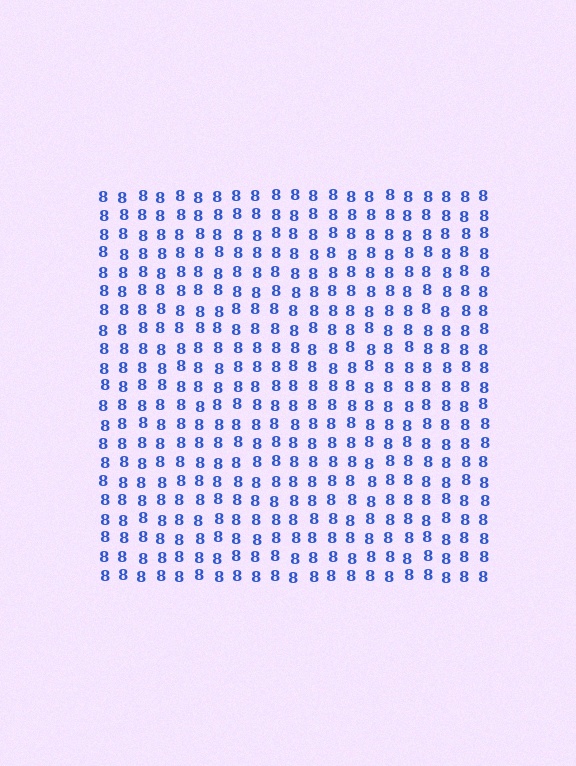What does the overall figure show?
The overall figure shows a square.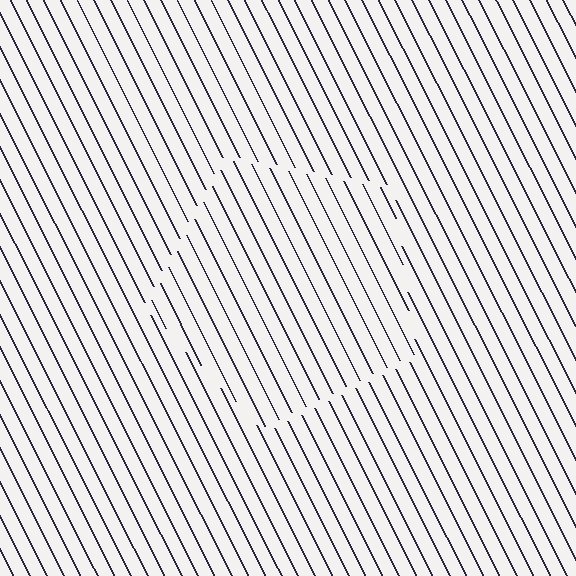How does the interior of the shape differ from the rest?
The interior of the shape contains the same grating, shifted by half a period — the contour is defined by the phase discontinuity where line-ends from the inner and outer gratings abut.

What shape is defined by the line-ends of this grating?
An illusory pentagon. The interior of the shape contains the same grating, shifted by half a period — the contour is defined by the phase discontinuity where line-ends from the inner and outer gratings abut.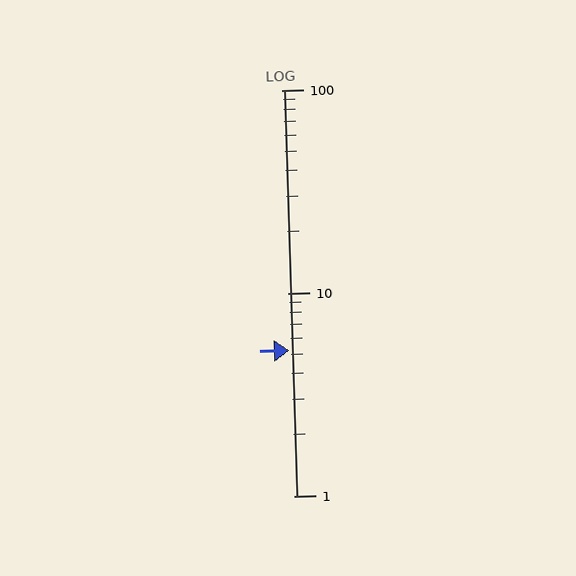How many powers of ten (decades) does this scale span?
The scale spans 2 decades, from 1 to 100.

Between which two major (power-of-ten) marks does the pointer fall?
The pointer is between 1 and 10.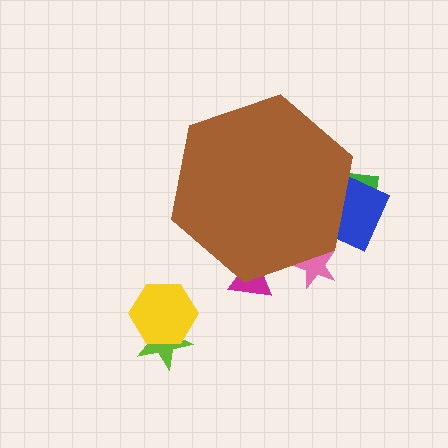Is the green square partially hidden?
Yes, the green square is partially hidden behind the brown hexagon.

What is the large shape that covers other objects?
A brown hexagon.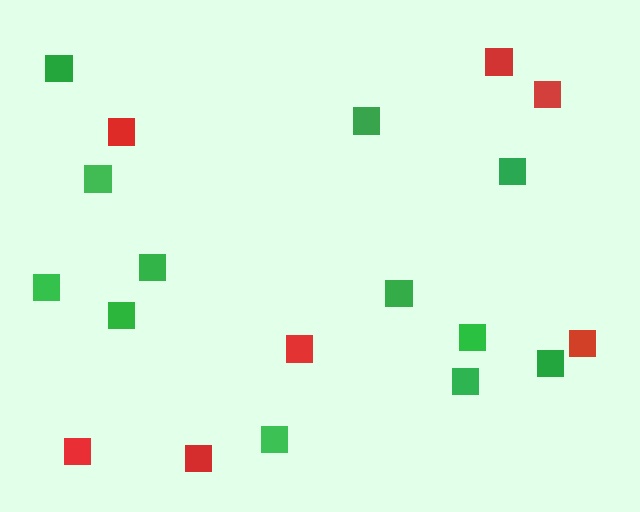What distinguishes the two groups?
There are 2 groups: one group of green squares (12) and one group of red squares (7).